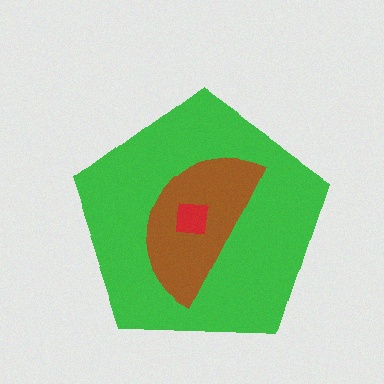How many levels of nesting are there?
3.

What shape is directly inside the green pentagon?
The brown semicircle.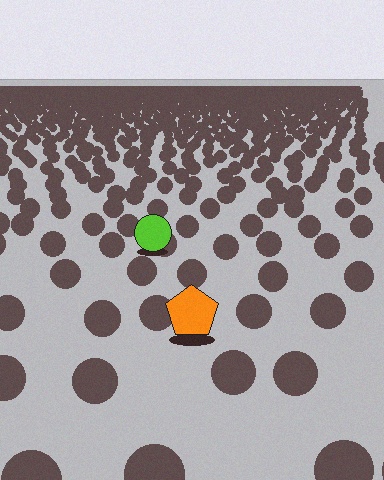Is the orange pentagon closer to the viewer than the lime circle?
Yes. The orange pentagon is closer — you can tell from the texture gradient: the ground texture is coarser near it.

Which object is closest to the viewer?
The orange pentagon is closest. The texture marks near it are larger and more spread out.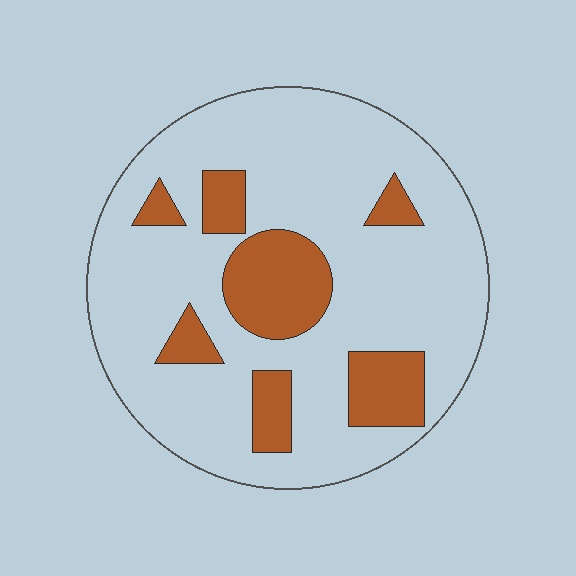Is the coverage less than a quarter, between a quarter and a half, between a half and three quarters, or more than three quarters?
Less than a quarter.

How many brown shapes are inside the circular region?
7.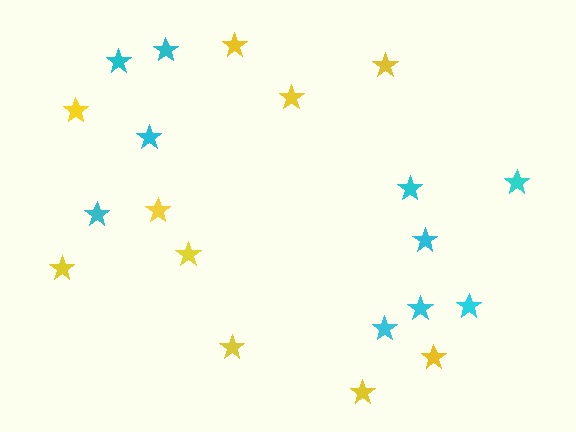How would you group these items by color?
There are 2 groups: one group of yellow stars (10) and one group of cyan stars (10).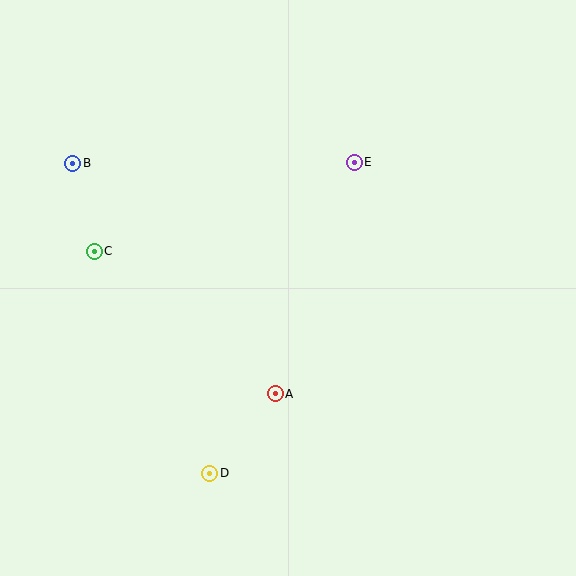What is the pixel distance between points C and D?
The distance between C and D is 251 pixels.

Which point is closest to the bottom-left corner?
Point D is closest to the bottom-left corner.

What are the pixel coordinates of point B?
Point B is at (73, 163).